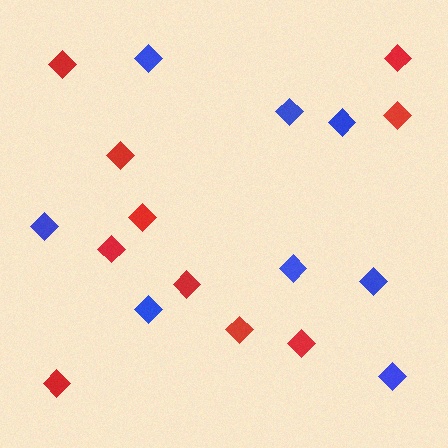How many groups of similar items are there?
There are 2 groups: one group of red diamonds (10) and one group of blue diamonds (8).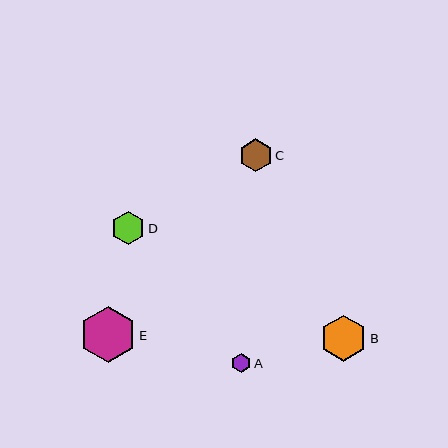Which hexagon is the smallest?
Hexagon A is the smallest with a size of approximately 20 pixels.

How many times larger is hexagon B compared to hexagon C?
Hexagon B is approximately 1.4 times the size of hexagon C.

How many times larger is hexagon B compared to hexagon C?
Hexagon B is approximately 1.4 times the size of hexagon C.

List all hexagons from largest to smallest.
From largest to smallest: E, B, D, C, A.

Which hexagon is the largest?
Hexagon E is the largest with a size of approximately 56 pixels.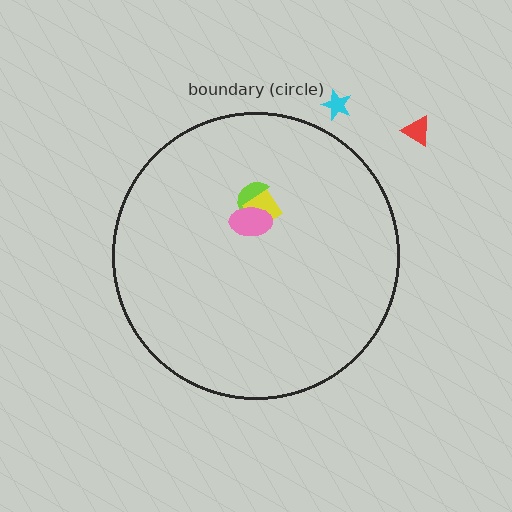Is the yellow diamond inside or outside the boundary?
Inside.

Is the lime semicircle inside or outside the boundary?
Inside.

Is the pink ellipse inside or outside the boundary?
Inside.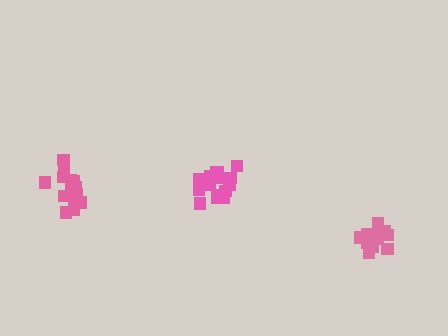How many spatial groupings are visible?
There are 3 spatial groupings.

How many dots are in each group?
Group 1: 16 dots, Group 2: 14 dots, Group 3: 16 dots (46 total).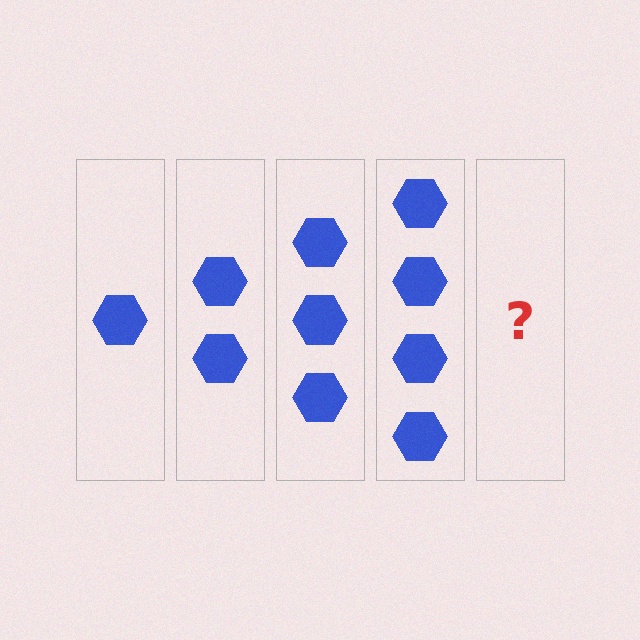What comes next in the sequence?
The next element should be 5 hexagons.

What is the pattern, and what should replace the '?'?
The pattern is that each step adds one more hexagon. The '?' should be 5 hexagons.